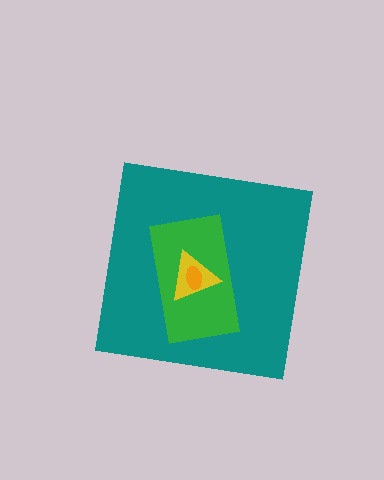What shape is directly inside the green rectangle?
The yellow triangle.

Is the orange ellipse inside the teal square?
Yes.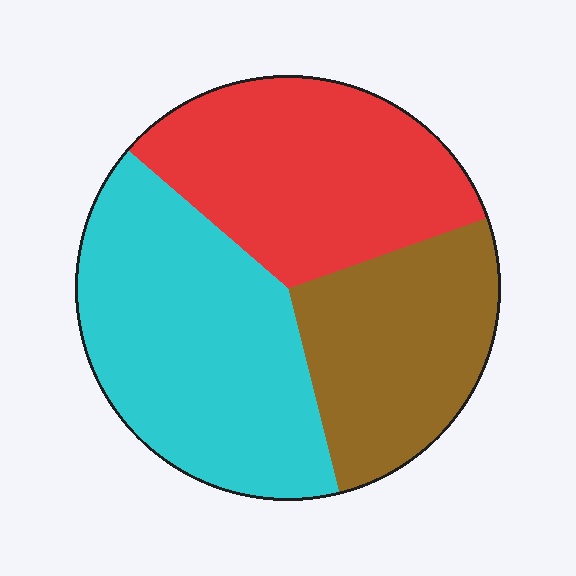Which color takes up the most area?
Cyan, at roughly 40%.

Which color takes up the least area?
Brown, at roughly 25%.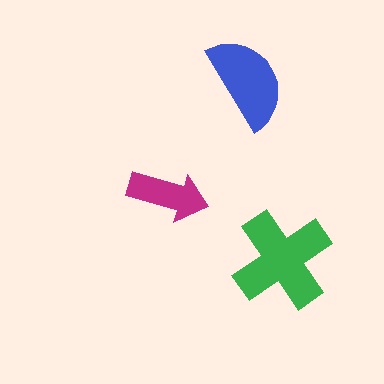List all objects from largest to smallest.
The green cross, the blue semicircle, the magenta arrow.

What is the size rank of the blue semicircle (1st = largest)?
2nd.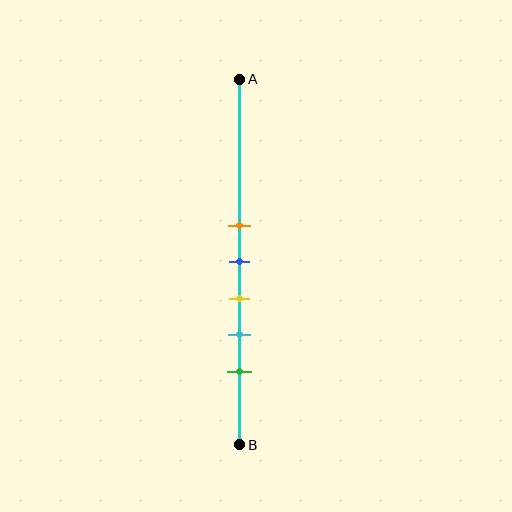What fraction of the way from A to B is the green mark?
The green mark is approximately 80% (0.8) of the way from A to B.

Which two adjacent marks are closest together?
The orange and blue marks are the closest adjacent pair.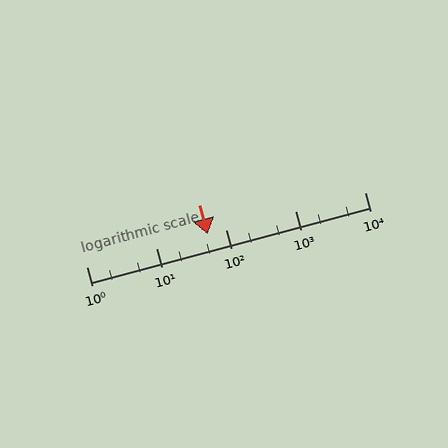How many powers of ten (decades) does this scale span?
The scale spans 4 decades, from 1 to 10000.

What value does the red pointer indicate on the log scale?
The pointer indicates approximately 55.